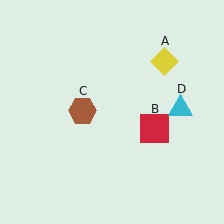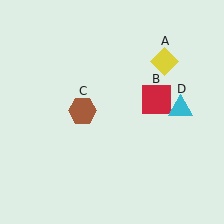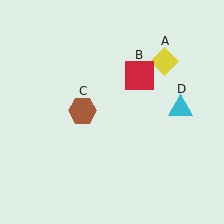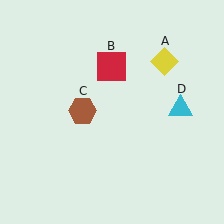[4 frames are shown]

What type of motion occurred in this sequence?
The red square (object B) rotated counterclockwise around the center of the scene.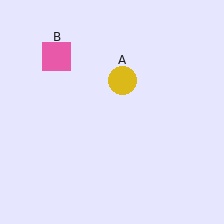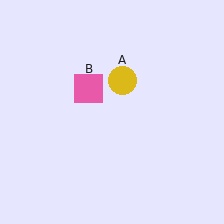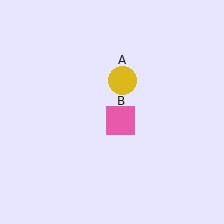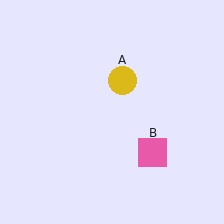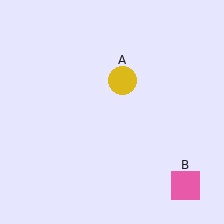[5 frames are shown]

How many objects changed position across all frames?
1 object changed position: pink square (object B).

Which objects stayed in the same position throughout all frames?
Yellow circle (object A) remained stationary.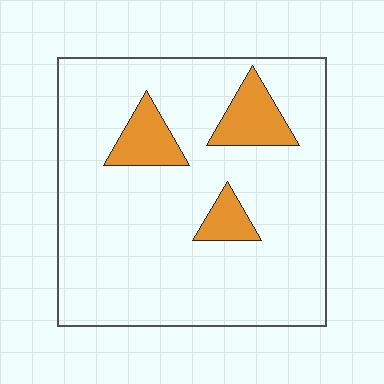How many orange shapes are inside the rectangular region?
3.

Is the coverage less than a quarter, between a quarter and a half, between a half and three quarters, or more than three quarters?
Less than a quarter.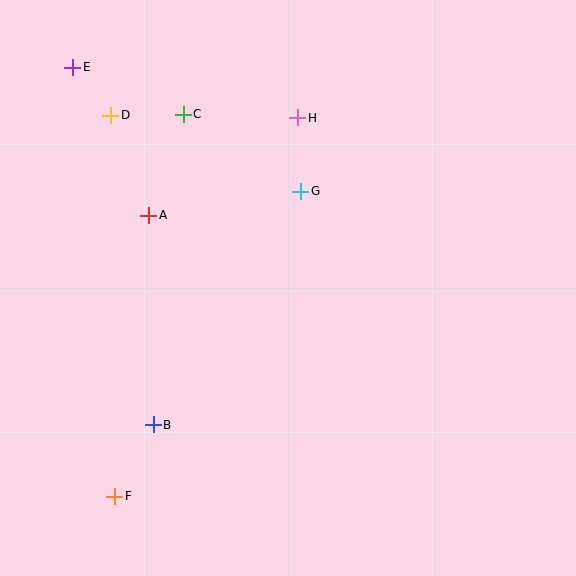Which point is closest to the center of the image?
Point G at (301, 191) is closest to the center.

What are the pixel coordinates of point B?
Point B is at (153, 425).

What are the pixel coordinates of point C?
Point C is at (183, 114).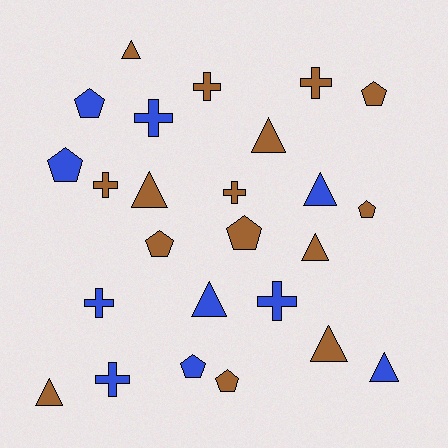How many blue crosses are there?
There are 4 blue crosses.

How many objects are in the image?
There are 25 objects.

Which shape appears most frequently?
Triangle, with 9 objects.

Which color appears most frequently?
Brown, with 15 objects.